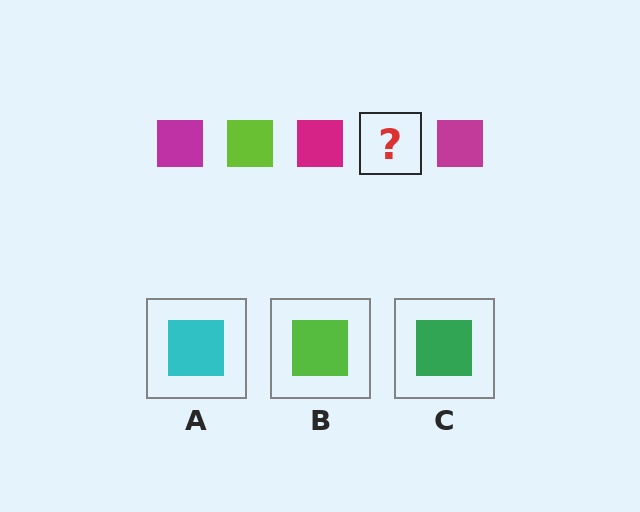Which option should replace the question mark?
Option B.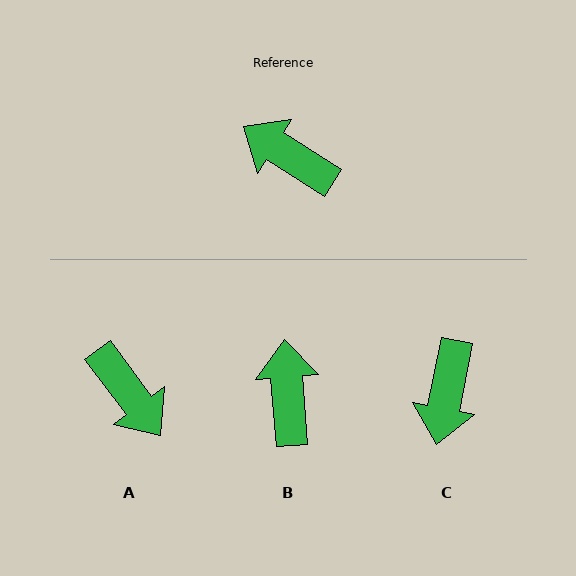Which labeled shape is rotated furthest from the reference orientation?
A, about 159 degrees away.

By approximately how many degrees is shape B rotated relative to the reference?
Approximately 53 degrees clockwise.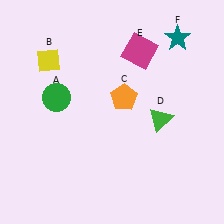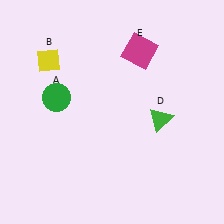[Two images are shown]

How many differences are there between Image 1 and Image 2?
There are 2 differences between the two images.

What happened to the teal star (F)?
The teal star (F) was removed in Image 2. It was in the top-right area of Image 1.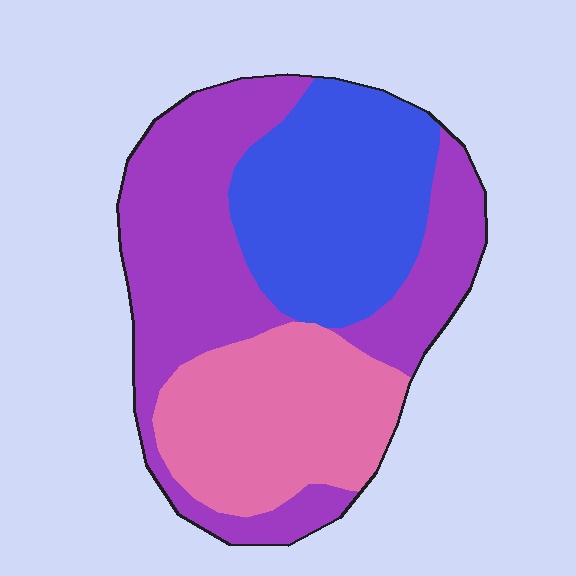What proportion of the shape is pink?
Pink takes up about one quarter (1/4) of the shape.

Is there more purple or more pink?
Purple.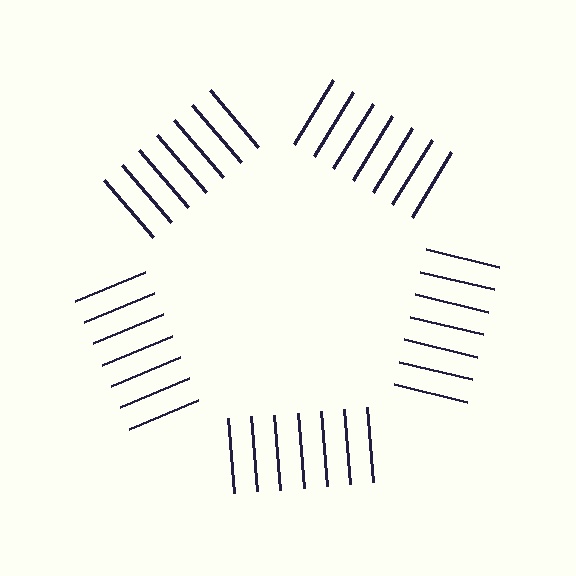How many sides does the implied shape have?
5 sides — the line-ends trace a pentagon.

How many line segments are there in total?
35 — 7 along each of the 5 edges.